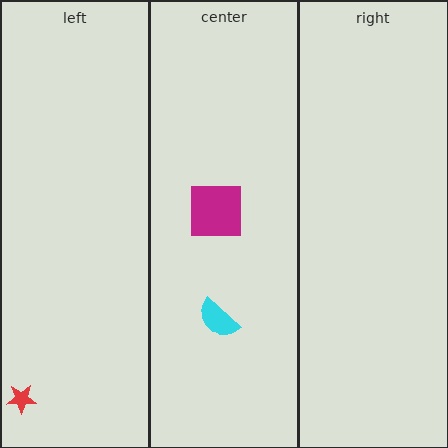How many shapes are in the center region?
2.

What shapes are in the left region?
The red star.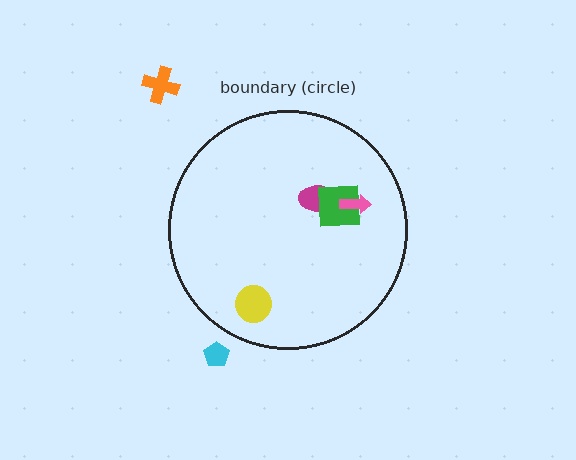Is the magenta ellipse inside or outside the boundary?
Inside.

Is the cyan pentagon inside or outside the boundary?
Outside.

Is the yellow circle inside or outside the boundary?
Inside.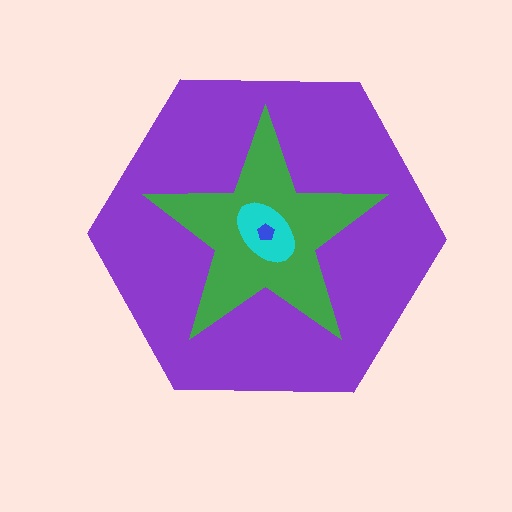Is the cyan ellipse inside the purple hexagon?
Yes.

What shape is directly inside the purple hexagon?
The green star.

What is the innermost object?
The blue pentagon.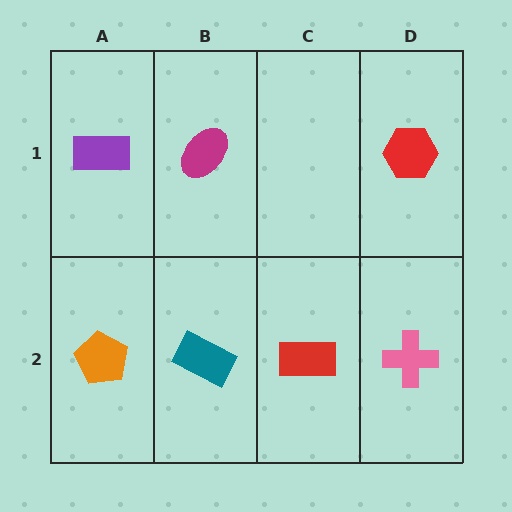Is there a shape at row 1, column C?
No, that cell is empty.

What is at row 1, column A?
A purple rectangle.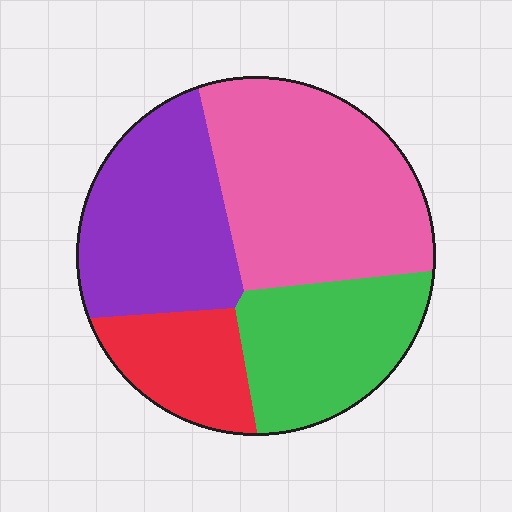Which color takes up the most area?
Pink, at roughly 35%.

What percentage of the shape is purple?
Purple covers roughly 25% of the shape.